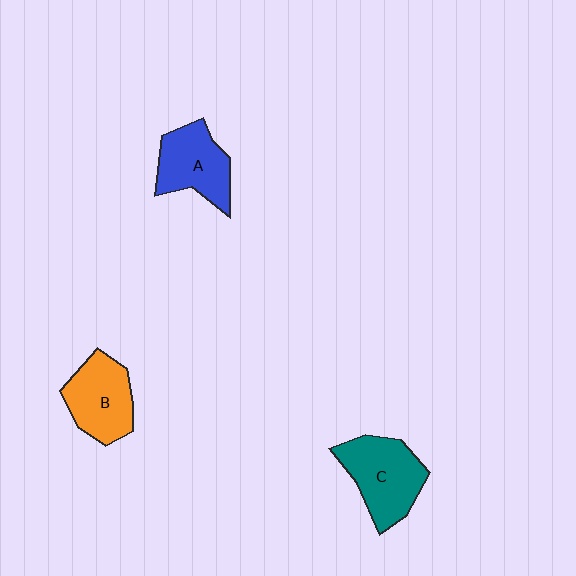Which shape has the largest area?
Shape C (teal).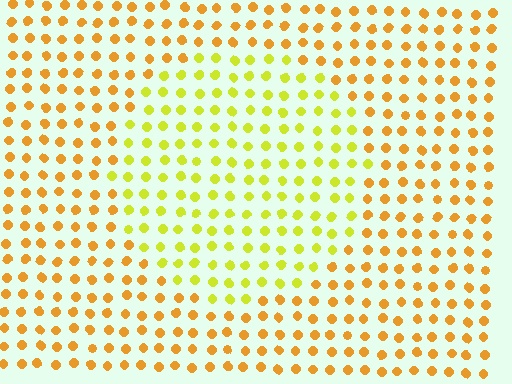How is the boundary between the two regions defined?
The boundary is defined purely by a slight shift in hue (about 34 degrees). Spacing, size, and orientation are identical on both sides.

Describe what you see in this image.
The image is filled with small orange elements in a uniform arrangement. A circle-shaped region is visible where the elements are tinted to a slightly different hue, forming a subtle color boundary.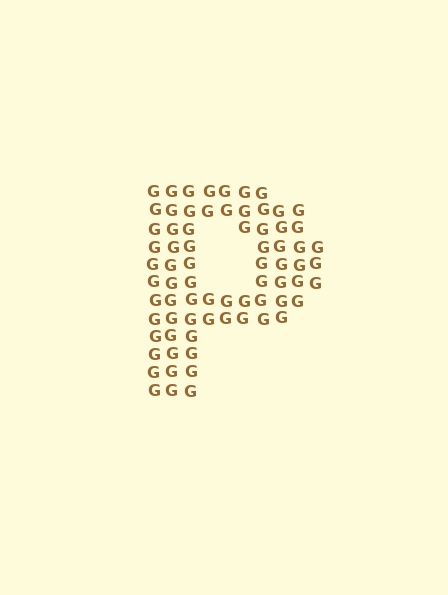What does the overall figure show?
The overall figure shows the letter P.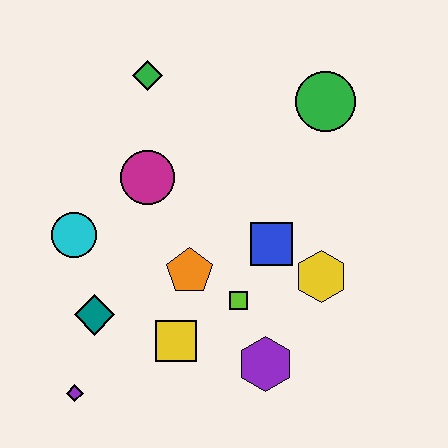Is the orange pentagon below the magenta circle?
Yes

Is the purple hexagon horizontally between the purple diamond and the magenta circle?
No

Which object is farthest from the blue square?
The purple diamond is farthest from the blue square.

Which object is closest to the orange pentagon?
The lime square is closest to the orange pentagon.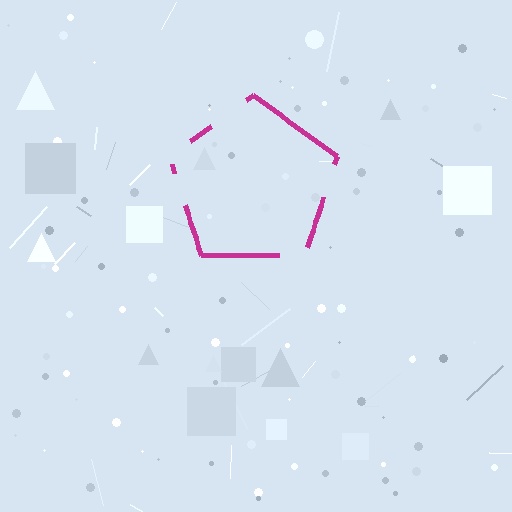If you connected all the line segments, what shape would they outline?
They would outline a pentagon.